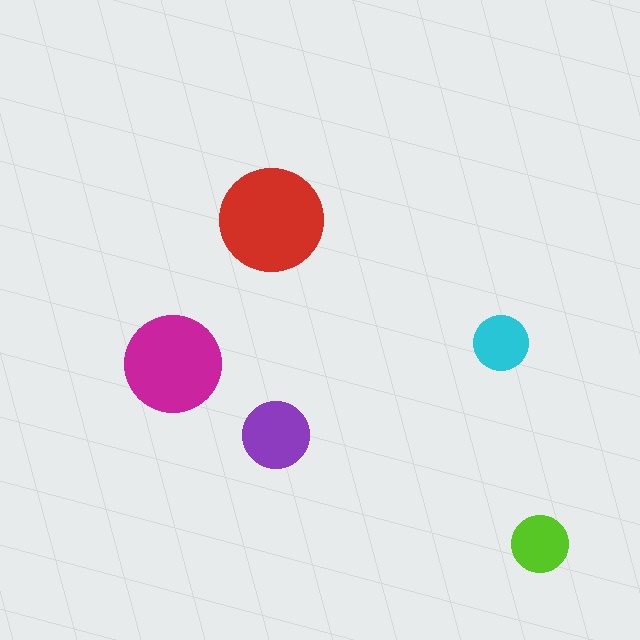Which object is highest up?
The red circle is topmost.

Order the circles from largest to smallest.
the red one, the magenta one, the purple one, the lime one, the cyan one.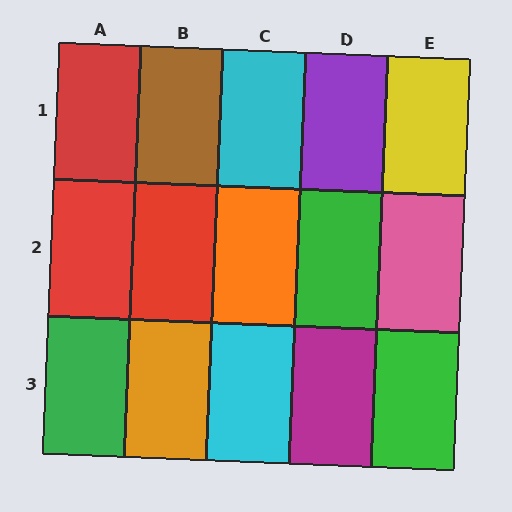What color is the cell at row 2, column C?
Orange.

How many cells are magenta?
1 cell is magenta.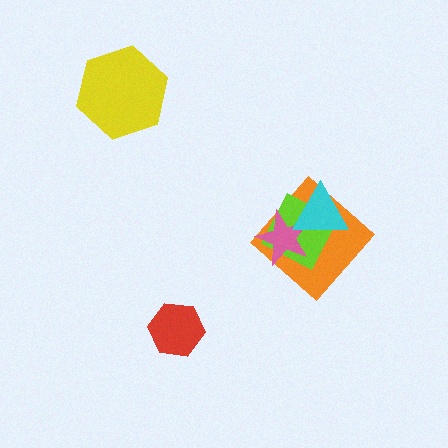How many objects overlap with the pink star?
3 objects overlap with the pink star.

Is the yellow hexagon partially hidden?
No, no other shape covers it.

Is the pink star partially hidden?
Yes, it is partially covered by another shape.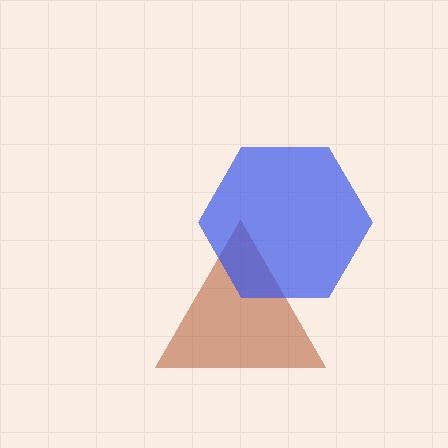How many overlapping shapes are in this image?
There are 2 overlapping shapes in the image.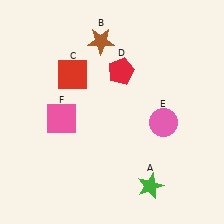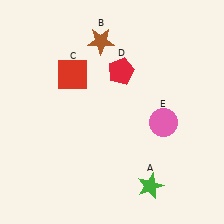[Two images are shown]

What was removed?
The pink square (F) was removed in Image 2.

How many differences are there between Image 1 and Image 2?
There is 1 difference between the two images.